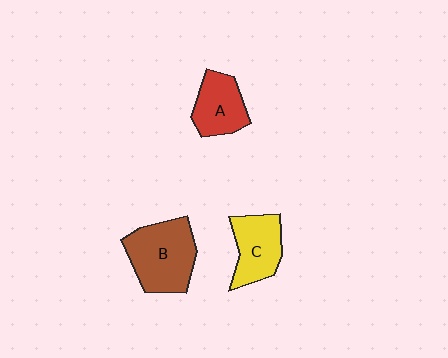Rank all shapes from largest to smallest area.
From largest to smallest: B (brown), C (yellow), A (red).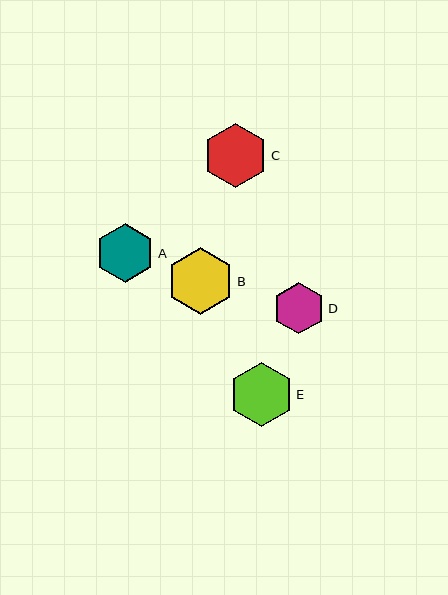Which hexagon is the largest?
Hexagon B is the largest with a size of approximately 67 pixels.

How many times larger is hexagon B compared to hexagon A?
Hexagon B is approximately 1.1 times the size of hexagon A.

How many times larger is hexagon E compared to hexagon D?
Hexagon E is approximately 1.2 times the size of hexagon D.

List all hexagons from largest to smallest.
From largest to smallest: B, C, E, A, D.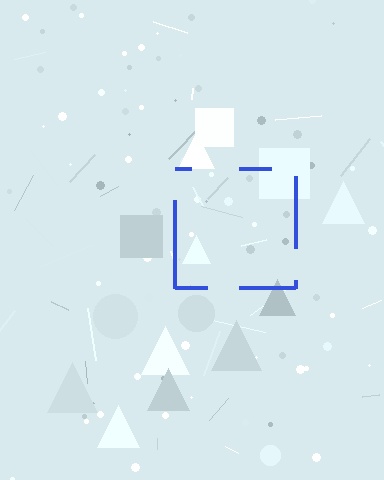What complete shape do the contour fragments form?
The contour fragments form a square.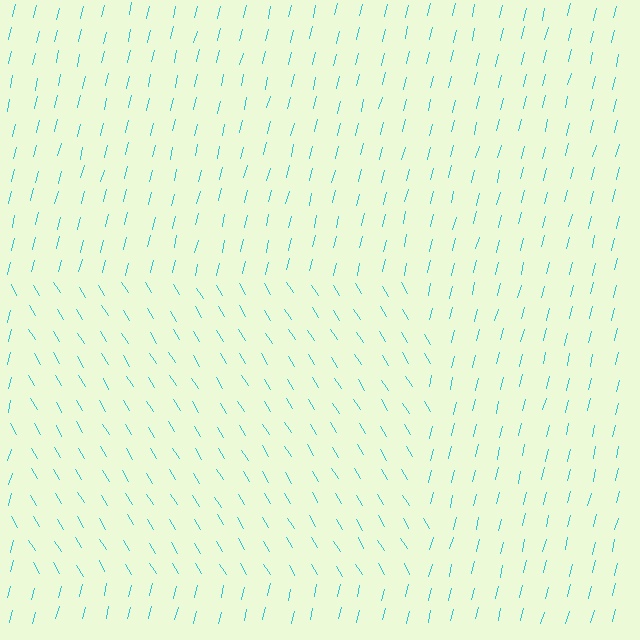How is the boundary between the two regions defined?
The boundary is defined purely by a change in line orientation (approximately 45 degrees difference). All lines are the same color and thickness.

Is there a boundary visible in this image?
Yes, there is a texture boundary formed by a change in line orientation.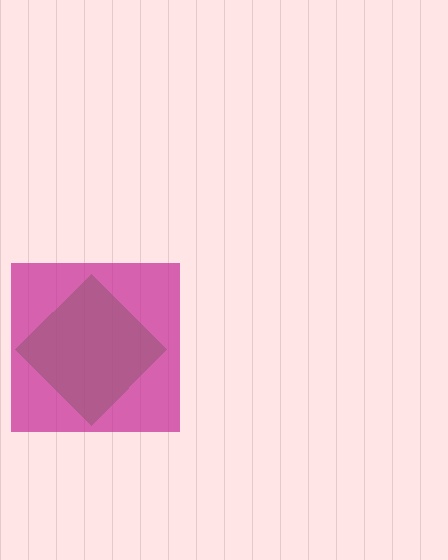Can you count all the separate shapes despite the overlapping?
Yes, there are 2 separate shapes.